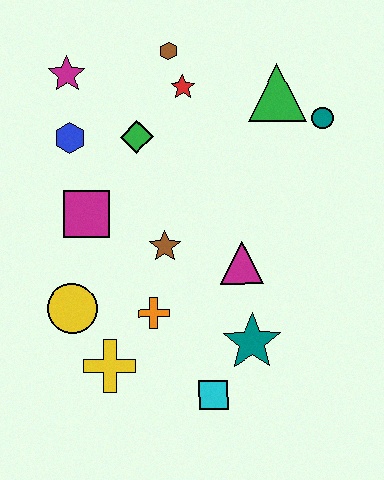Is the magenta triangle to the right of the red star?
Yes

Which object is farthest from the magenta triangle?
The magenta star is farthest from the magenta triangle.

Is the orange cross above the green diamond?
No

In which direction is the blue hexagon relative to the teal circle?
The blue hexagon is to the left of the teal circle.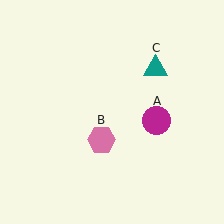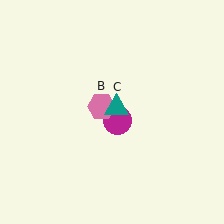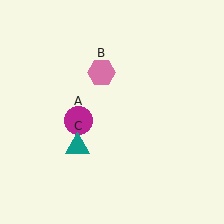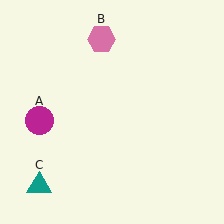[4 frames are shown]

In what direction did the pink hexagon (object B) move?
The pink hexagon (object B) moved up.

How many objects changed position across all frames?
3 objects changed position: magenta circle (object A), pink hexagon (object B), teal triangle (object C).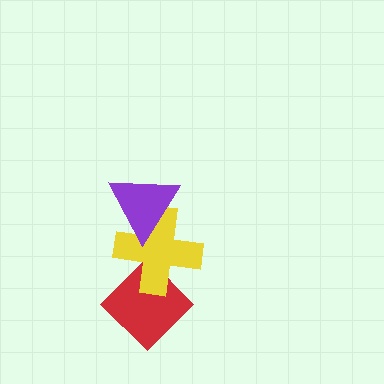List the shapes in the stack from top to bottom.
From top to bottom: the purple triangle, the yellow cross, the red diamond.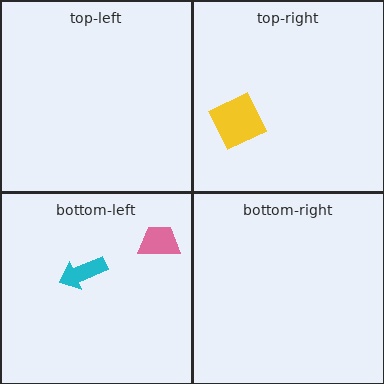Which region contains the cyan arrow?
The bottom-left region.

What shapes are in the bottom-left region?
The cyan arrow, the pink trapezoid.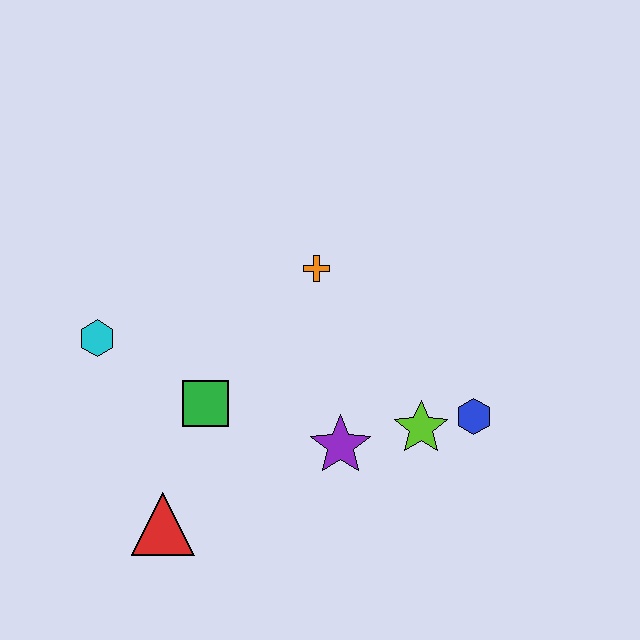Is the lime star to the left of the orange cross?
No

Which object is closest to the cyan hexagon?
The green square is closest to the cyan hexagon.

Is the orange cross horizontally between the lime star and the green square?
Yes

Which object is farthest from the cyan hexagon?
The blue hexagon is farthest from the cyan hexagon.